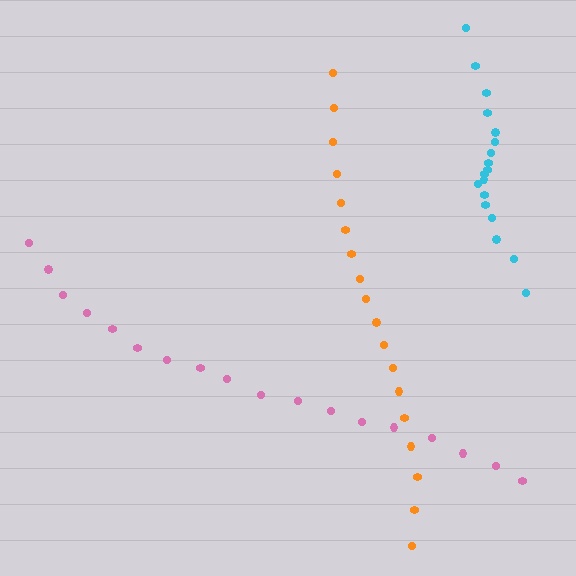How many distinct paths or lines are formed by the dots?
There are 3 distinct paths.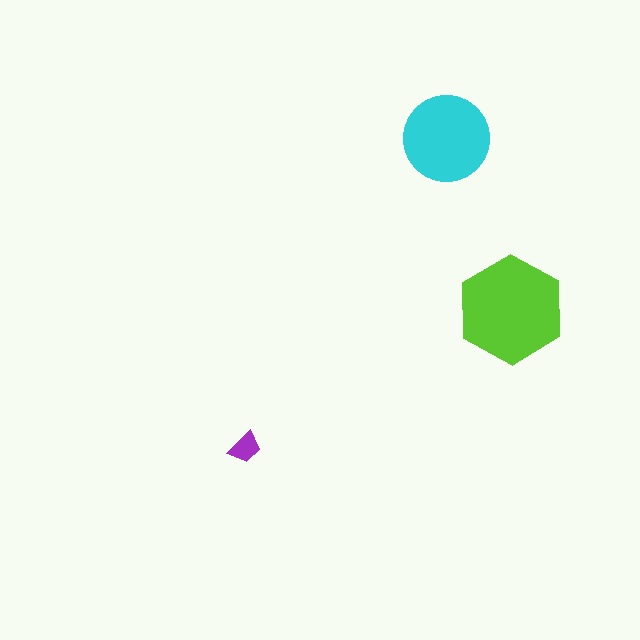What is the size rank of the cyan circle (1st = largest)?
2nd.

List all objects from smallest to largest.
The purple trapezoid, the cyan circle, the lime hexagon.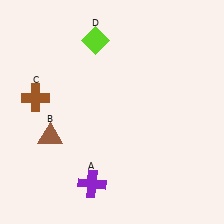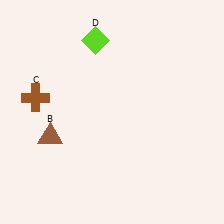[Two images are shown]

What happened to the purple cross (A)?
The purple cross (A) was removed in Image 2. It was in the bottom-left area of Image 1.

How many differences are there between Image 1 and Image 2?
There is 1 difference between the two images.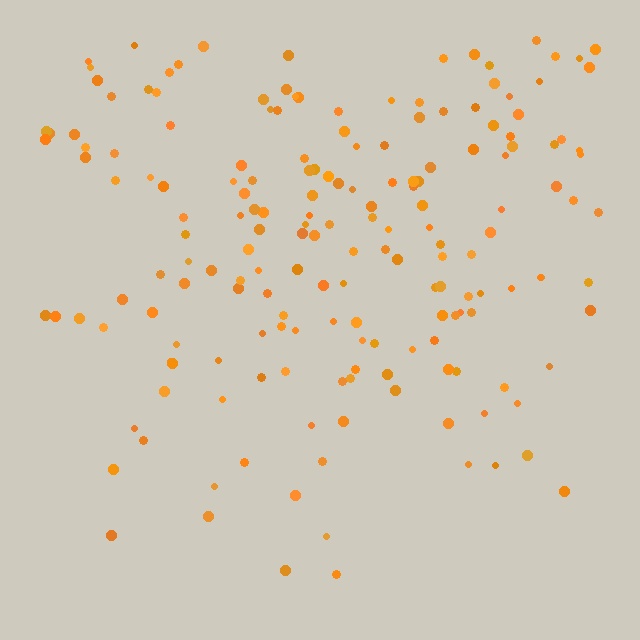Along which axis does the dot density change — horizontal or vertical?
Vertical.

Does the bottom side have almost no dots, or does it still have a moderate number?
Still a moderate number, just noticeably fewer than the top.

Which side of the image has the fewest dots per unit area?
The bottom.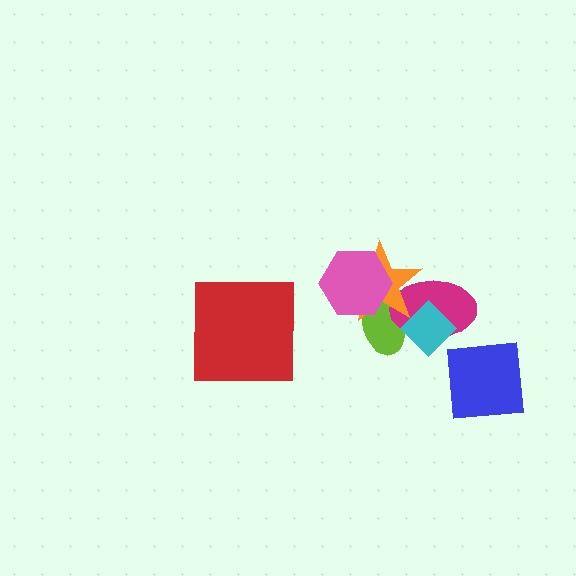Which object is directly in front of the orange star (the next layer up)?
The pink hexagon is directly in front of the orange star.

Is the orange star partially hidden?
Yes, it is partially covered by another shape.